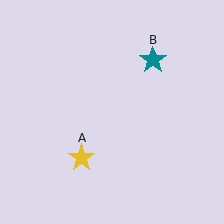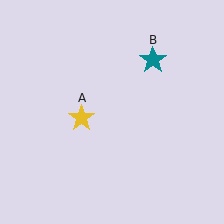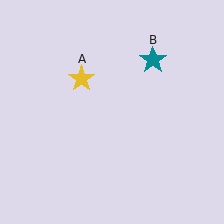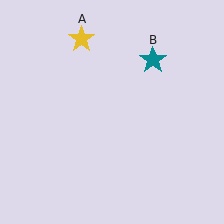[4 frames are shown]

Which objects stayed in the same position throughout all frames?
Teal star (object B) remained stationary.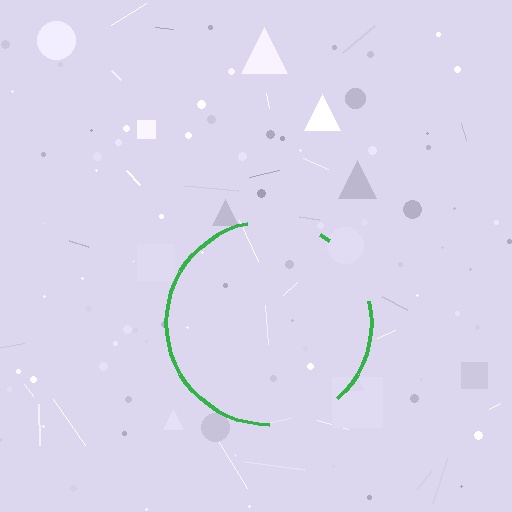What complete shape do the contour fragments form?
The contour fragments form a circle.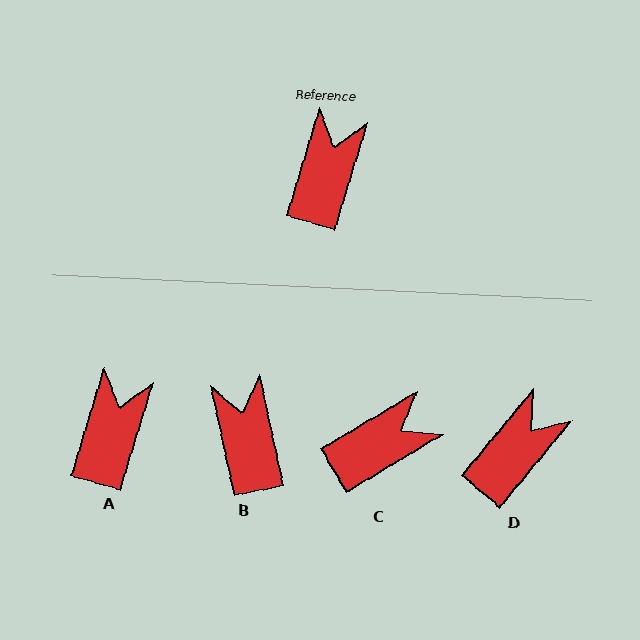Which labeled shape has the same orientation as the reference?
A.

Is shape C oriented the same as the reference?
No, it is off by about 42 degrees.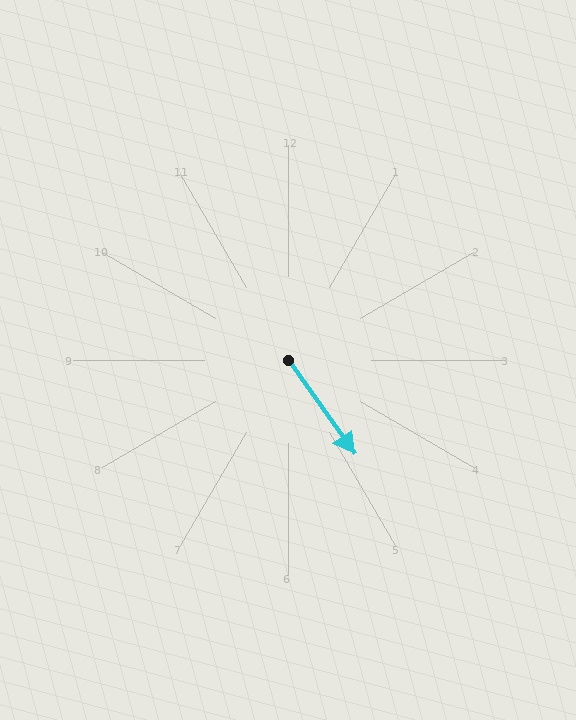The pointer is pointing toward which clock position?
Roughly 5 o'clock.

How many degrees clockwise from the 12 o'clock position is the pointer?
Approximately 145 degrees.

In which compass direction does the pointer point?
Southeast.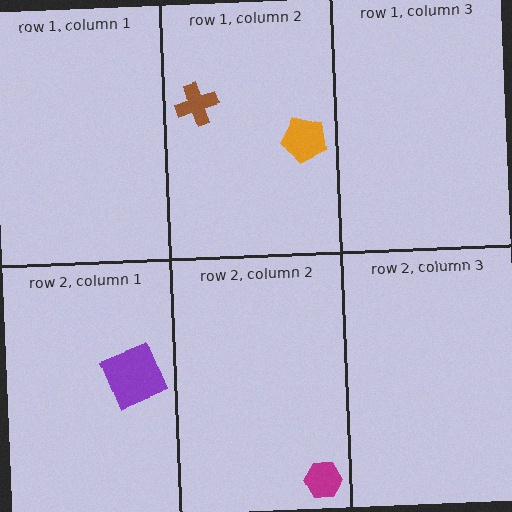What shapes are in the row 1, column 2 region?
The brown cross, the orange pentagon.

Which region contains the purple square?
The row 2, column 1 region.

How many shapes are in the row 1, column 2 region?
2.